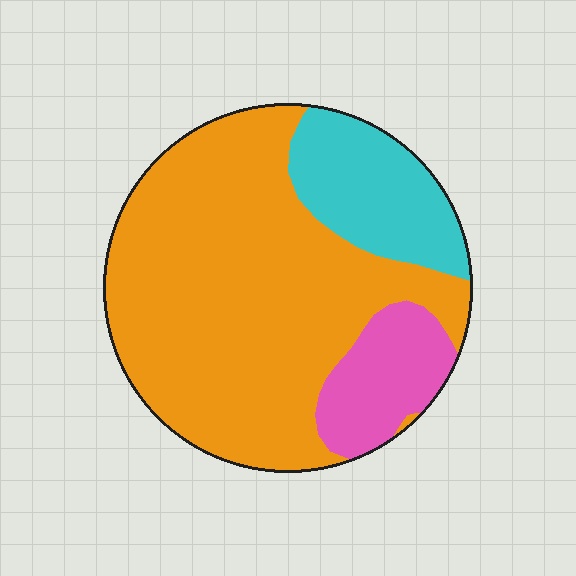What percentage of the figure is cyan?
Cyan takes up about one sixth (1/6) of the figure.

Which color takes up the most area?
Orange, at roughly 70%.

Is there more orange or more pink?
Orange.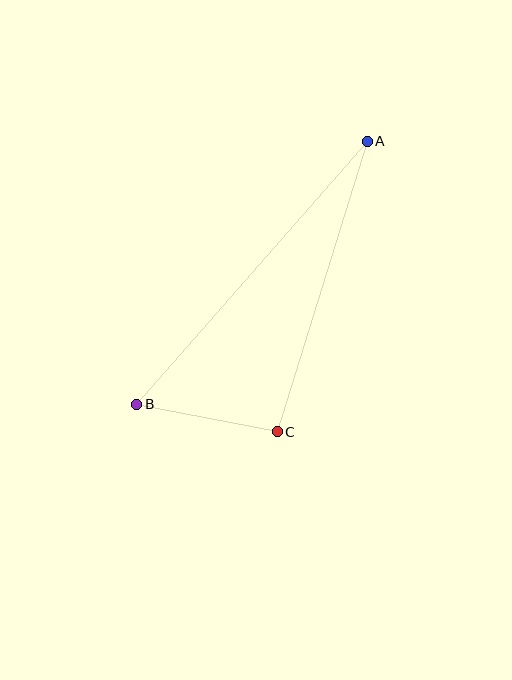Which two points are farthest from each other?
Points A and B are farthest from each other.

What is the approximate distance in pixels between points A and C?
The distance between A and C is approximately 304 pixels.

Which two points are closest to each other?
Points B and C are closest to each other.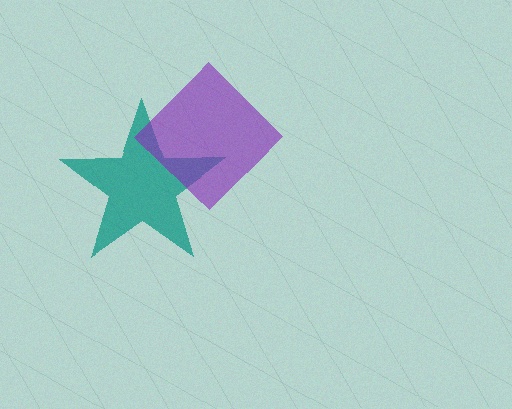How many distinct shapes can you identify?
There are 2 distinct shapes: a teal star, a purple diamond.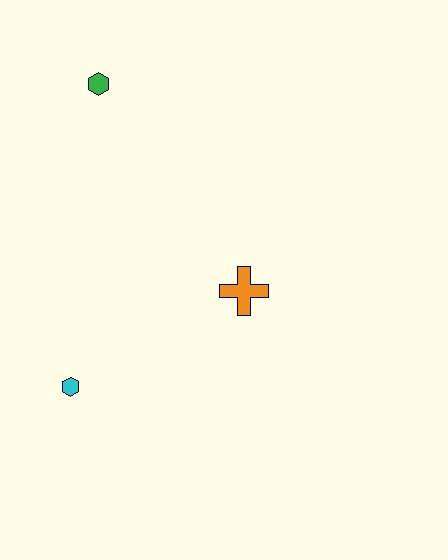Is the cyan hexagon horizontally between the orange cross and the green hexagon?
No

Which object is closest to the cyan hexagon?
The orange cross is closest to the cyan hexagon.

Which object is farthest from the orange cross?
The green hexagon is farthest from the orange cross.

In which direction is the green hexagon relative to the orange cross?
The green hexagon is above the orange cross.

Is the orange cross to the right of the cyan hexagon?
Yes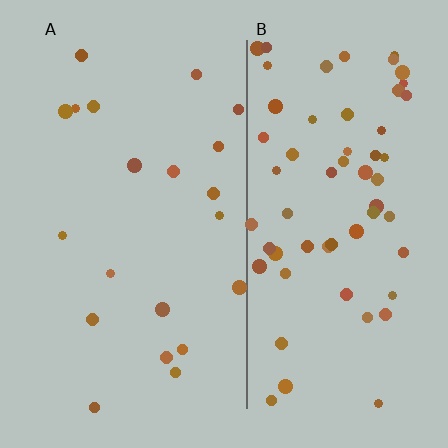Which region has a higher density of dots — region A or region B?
B (the right).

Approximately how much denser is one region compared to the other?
Approximately 3.0× — region B over region A.